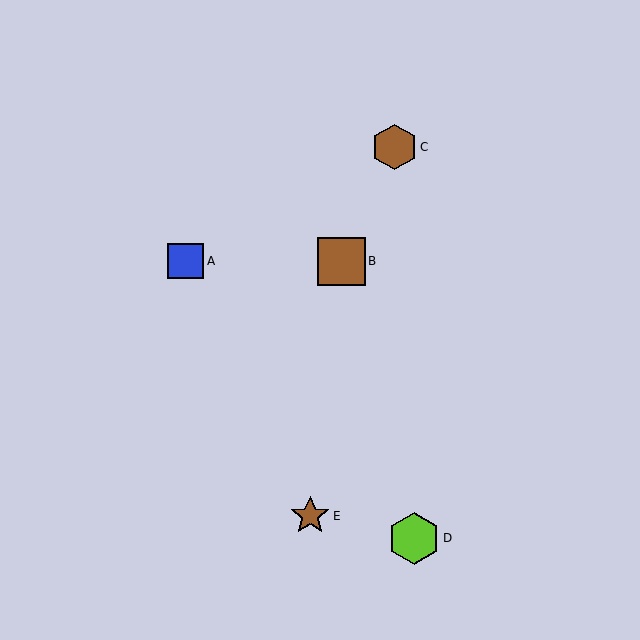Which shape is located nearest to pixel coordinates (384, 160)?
The brown hexagon (labeled C) at (394, 147) is nearest to that location.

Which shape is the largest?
The lime hexagon (labeled D) is the largest.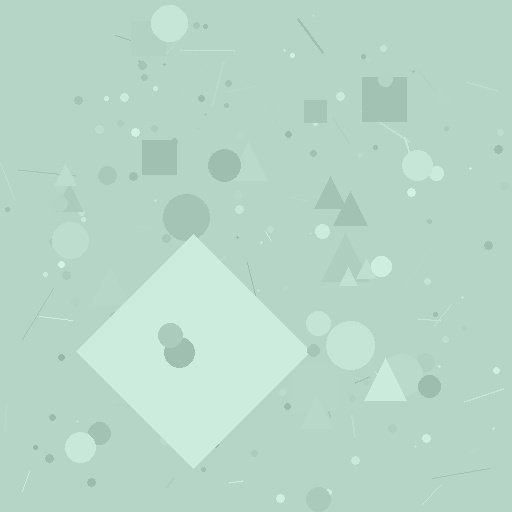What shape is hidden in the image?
A diamond is hidden in the image.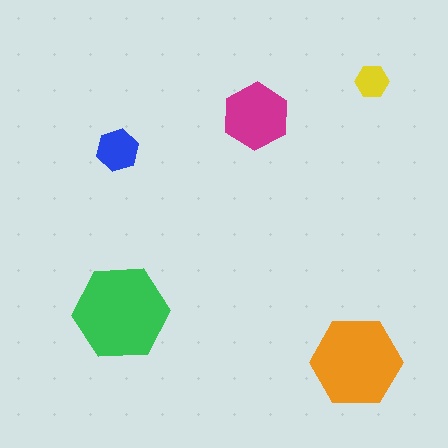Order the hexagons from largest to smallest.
the green one, the orange one, the magenta one, the blue one, the yellow one.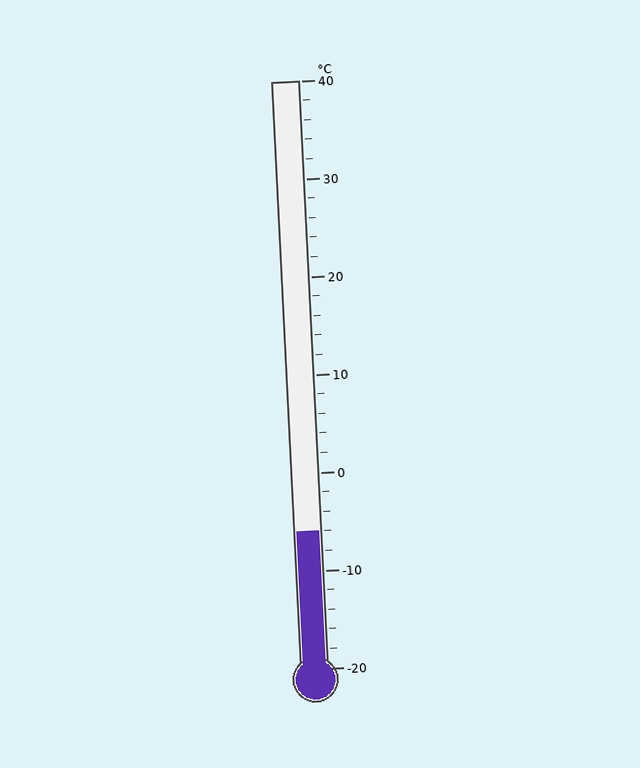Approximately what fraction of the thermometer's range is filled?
The thermometer is filled to approximately 25% of its range.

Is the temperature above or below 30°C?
The temperature is below 30°C.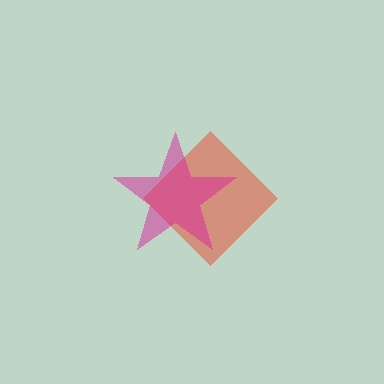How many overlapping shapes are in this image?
There are 2 overlapping shapes in the image.